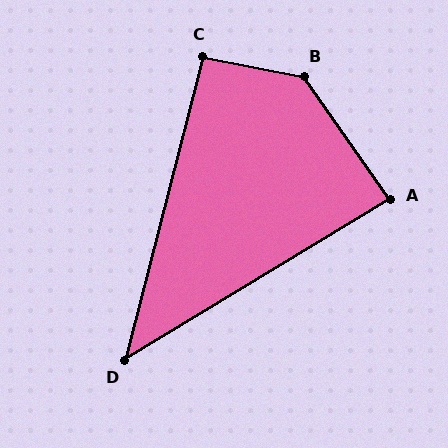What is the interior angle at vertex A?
Approximately 86 degrees (approximately right).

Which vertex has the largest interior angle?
B, at approximately 135 degrees.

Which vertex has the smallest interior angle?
D, at approximately 45 degrees.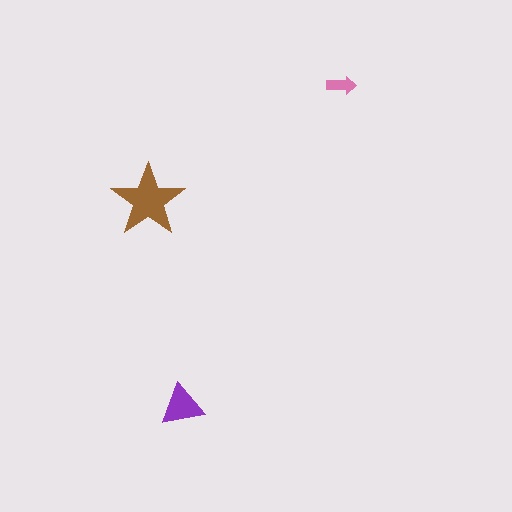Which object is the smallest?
The pink arrow.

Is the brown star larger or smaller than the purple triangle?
Larger.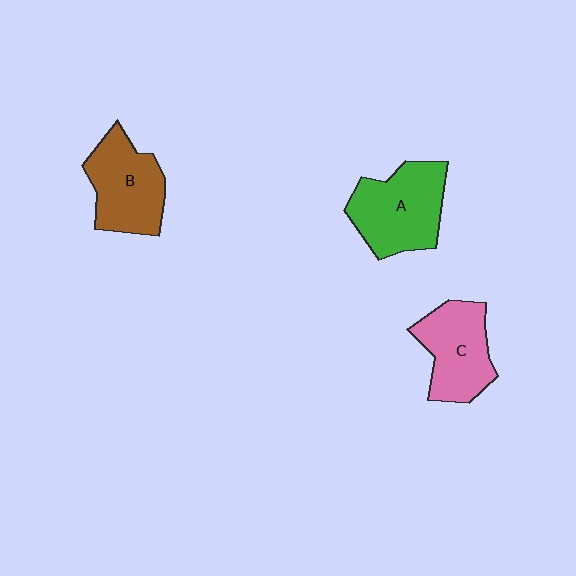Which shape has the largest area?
Shape A (green).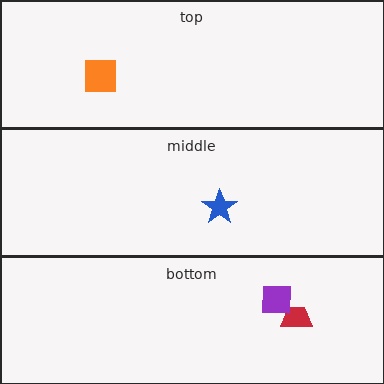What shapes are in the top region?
The orange square.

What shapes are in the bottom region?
The red trapezoid, the purple square.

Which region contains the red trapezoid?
The bottom region.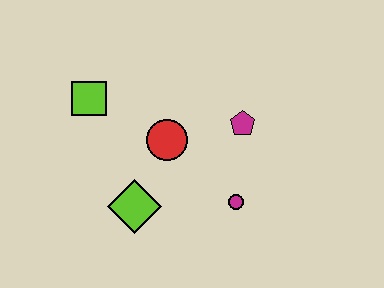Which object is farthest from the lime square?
The magenta circle is farthest from the lime square.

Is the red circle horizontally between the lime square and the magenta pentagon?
Yes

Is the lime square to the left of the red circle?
Yes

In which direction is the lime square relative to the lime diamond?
The lime square is above the lime diamond.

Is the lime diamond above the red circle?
No